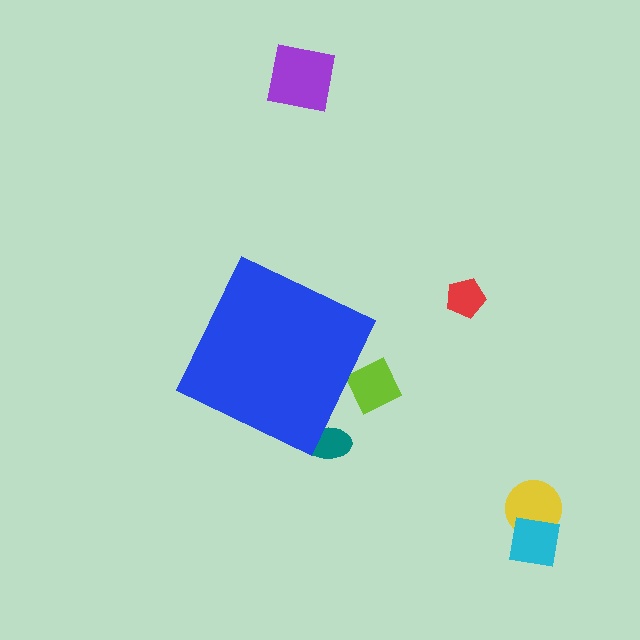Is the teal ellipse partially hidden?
Yes, the teal ellipse is partially hidden behind the blue diamond.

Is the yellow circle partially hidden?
No, the yellow circle is fully visible.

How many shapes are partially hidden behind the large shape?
2 shapes are partially hidden.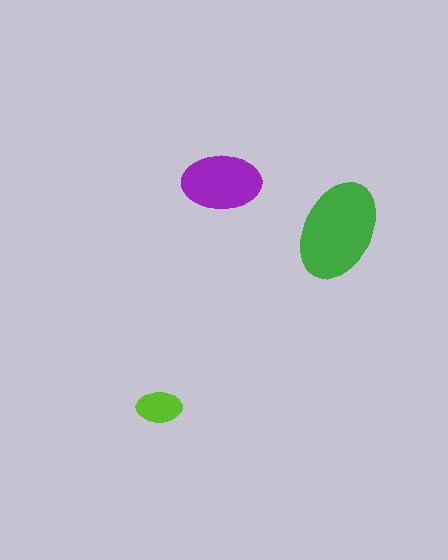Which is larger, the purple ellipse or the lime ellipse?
The purple one.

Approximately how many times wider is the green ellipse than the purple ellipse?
About 1.5 times wider.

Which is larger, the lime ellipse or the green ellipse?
The green one.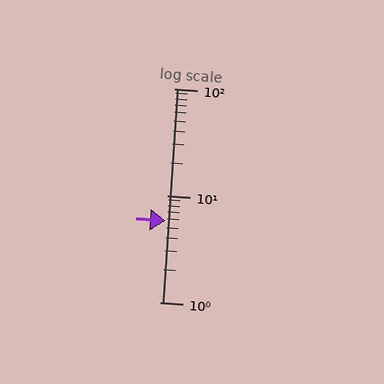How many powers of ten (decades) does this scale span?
The scale spans 2 decades, from 1 to 100.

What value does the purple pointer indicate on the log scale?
The pointer indicates approximately 5.8.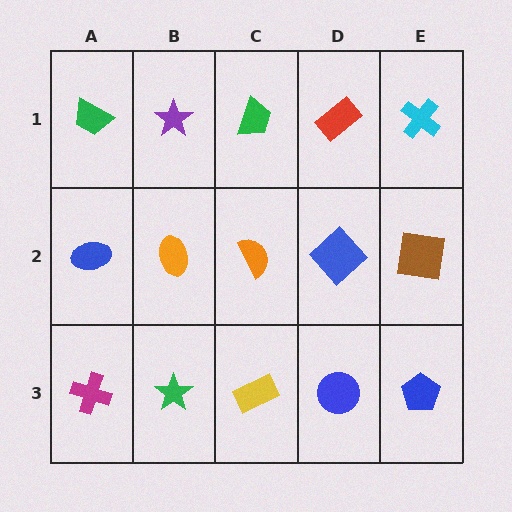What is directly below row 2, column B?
A green star.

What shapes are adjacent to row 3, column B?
An orange ellipse (row 2, column B), a magenta cross (row 3, column A), a yellow rectangle (row 3, column C).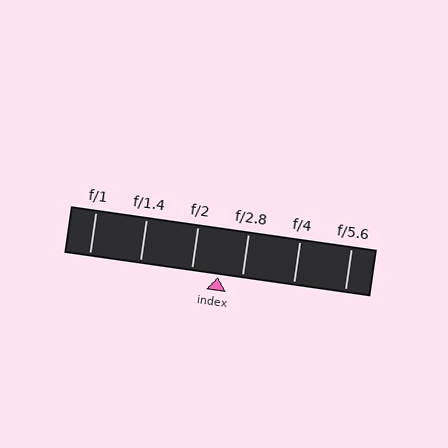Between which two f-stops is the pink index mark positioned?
The index mark is between f/2 and f/2.8.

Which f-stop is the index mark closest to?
The index mark is closest to f/2.8.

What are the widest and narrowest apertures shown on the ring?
The widest aperture shown is f/1 and the narrowest is f/5.6.